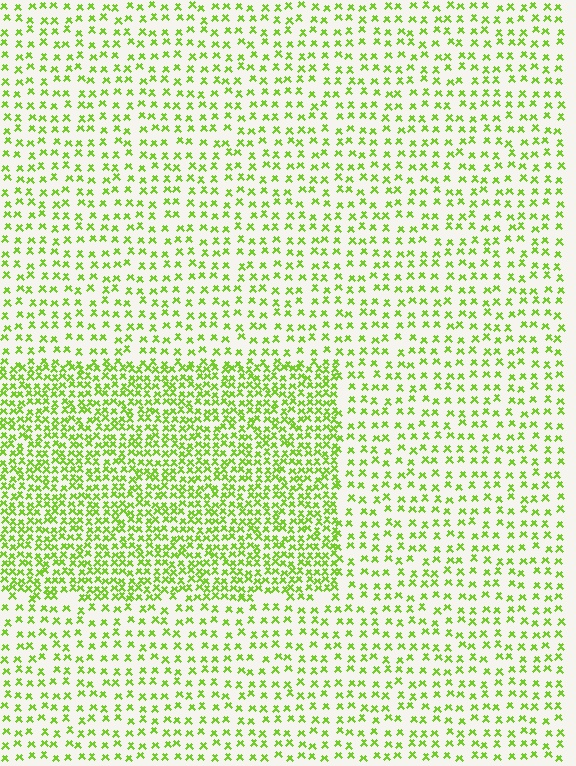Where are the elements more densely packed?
The elements are more densely packed inside the rectangle boundary.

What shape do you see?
I see a rectangle.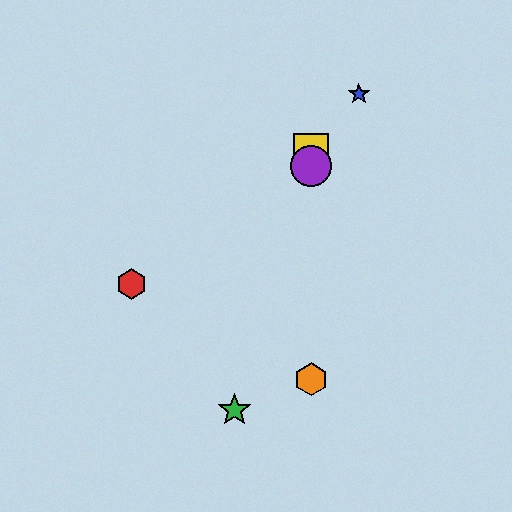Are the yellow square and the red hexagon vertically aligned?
No, the yellow square is at x≈311 and the red hexagon is at x≈131.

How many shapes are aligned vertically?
3 shapes (the yellow square, the purple circle, the orange hexagon) are aligned vertically.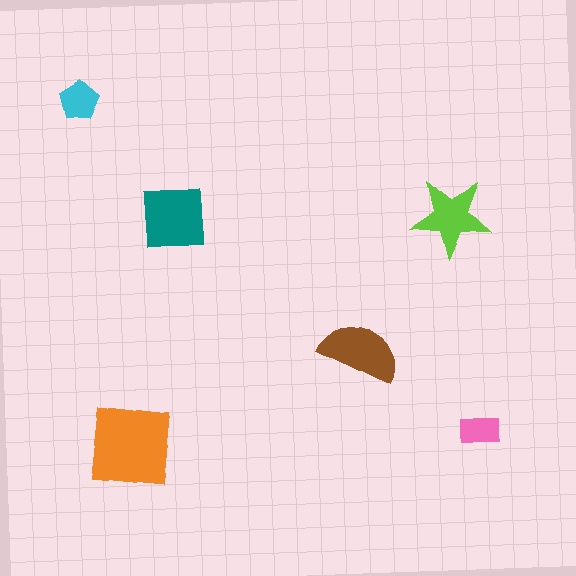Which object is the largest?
The orange square.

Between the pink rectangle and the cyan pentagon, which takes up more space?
The cyan pentagon.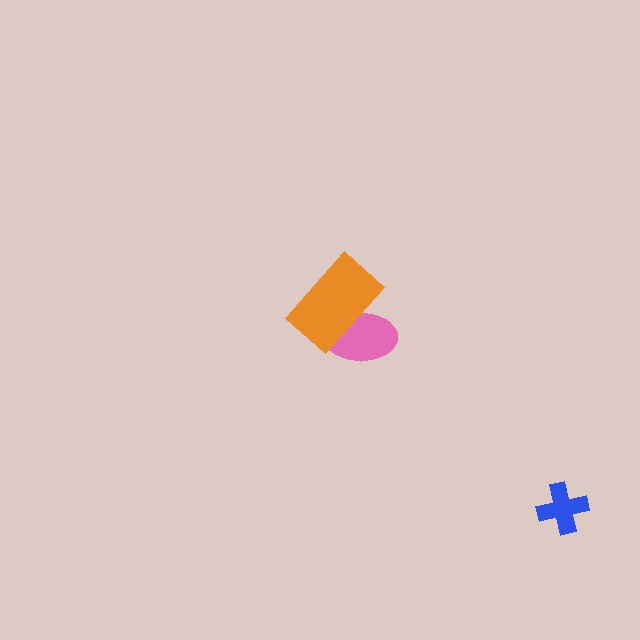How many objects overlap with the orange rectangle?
1 object overlaps with the orange rectangle.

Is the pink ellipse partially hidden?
Yes, it is partially covered by another shape.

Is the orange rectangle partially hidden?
No, no other shape covers it.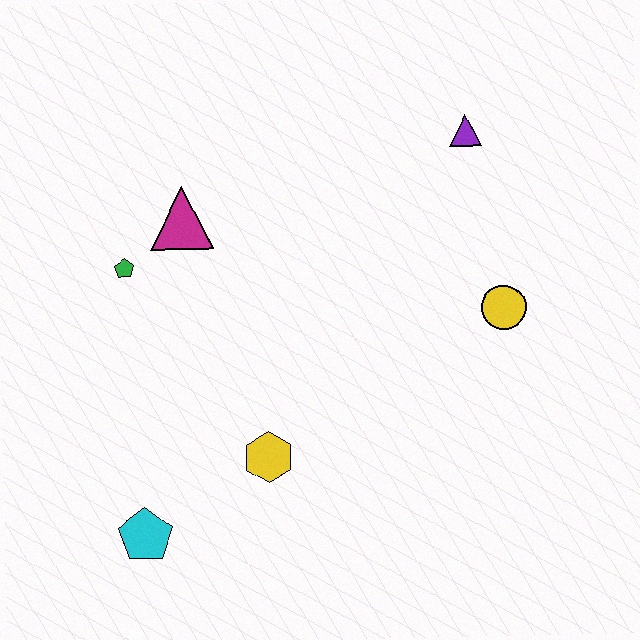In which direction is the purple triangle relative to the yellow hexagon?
The purple triangle is above the yellow hexagon.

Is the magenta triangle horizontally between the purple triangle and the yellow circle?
No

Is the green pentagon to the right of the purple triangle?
No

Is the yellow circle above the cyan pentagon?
Yes